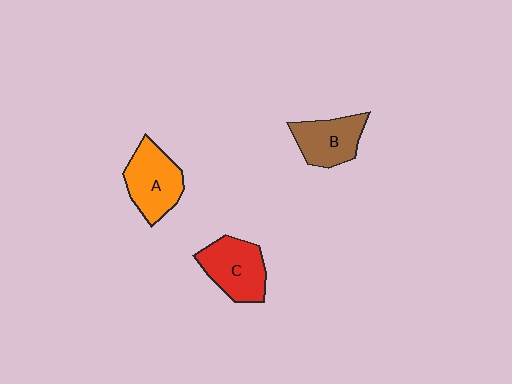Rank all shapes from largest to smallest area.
From largest to smallest: A (orange), C (red), B (brown).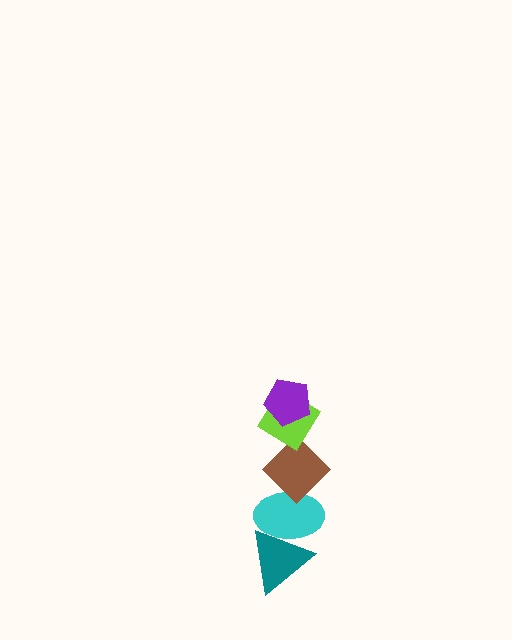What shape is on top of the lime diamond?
The purple pentagon is on top of the lime diamond.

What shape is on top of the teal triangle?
The cyan ellipse is on top of the teal triangle.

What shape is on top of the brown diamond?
The lime diamond is on top of the brown diamond.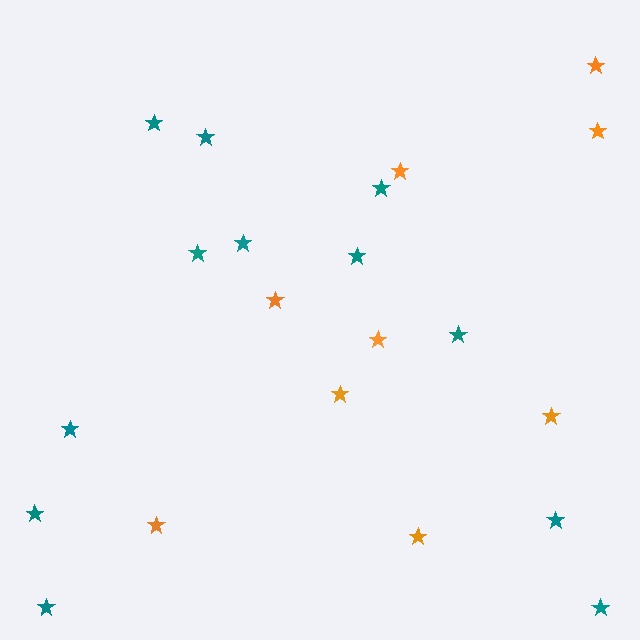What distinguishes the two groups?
There are 2 groups: one group of teal stars (12) and one group of orange stars (9).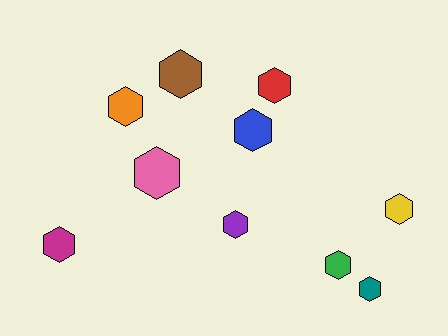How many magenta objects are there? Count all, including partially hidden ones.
There is 1 magenta object.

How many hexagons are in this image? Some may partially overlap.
There are 10 hexagons.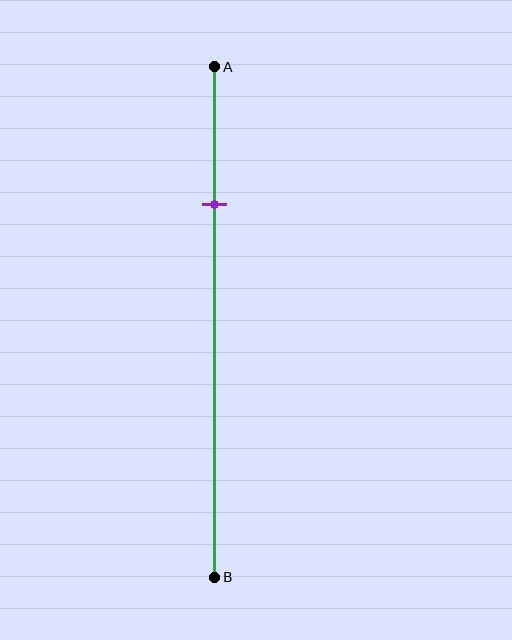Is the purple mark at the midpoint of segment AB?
No, the mark is at about 25% from A, not at the 50% midpoint.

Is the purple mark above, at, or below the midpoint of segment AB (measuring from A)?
The purple mark is above the midpoint of segment AB.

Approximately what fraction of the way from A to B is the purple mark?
The purple mark is approximately 25% of the way from A to B.